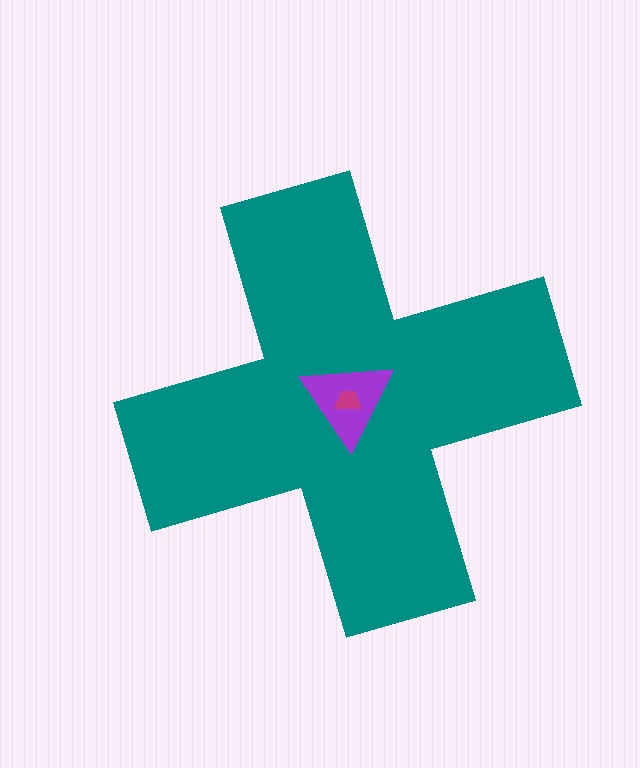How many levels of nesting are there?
3.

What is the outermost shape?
The teal cross.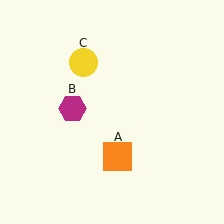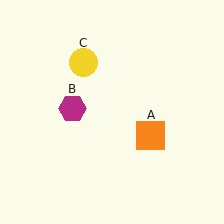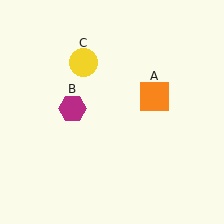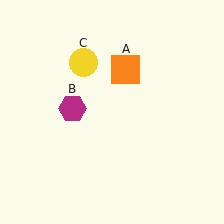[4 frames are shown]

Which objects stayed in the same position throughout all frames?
Magenta hexagon (object B) and yellow circle (object C) remained stationary.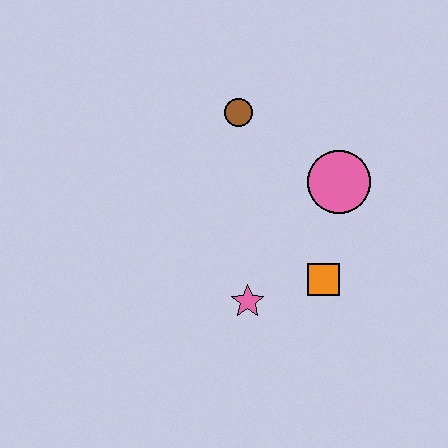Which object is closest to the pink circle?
The orange square is closest to the pink circle.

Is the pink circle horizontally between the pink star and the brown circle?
No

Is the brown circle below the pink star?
No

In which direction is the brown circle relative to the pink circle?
The brown circle is to the left of the pink circle.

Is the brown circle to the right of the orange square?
No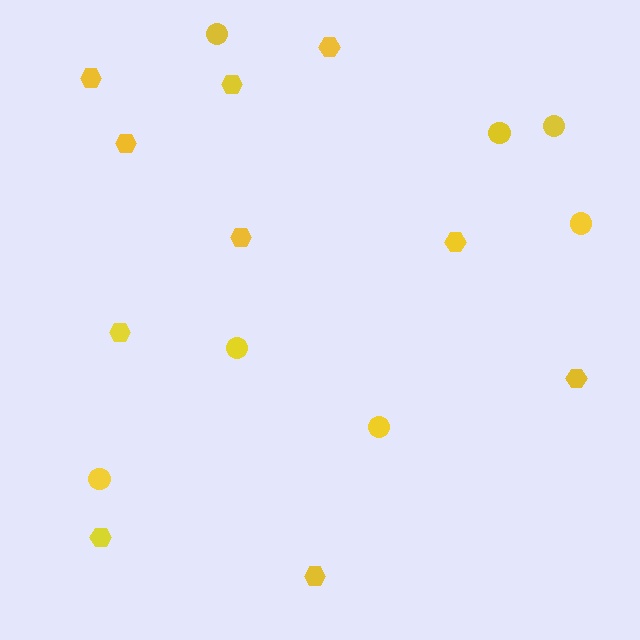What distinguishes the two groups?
There are 2 groups: one group of hexagons (10) and one group of circles (7).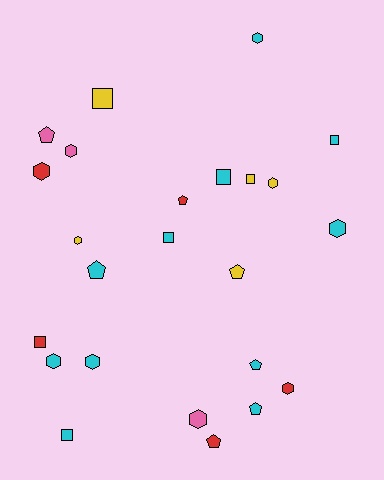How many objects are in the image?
There are 24 objects.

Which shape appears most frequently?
Hexagon, with 10 objects.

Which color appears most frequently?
Cyan, with 11 objects.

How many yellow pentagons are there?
There is 1 yellow pentagon.